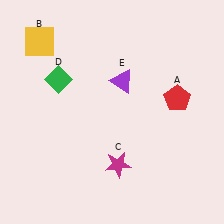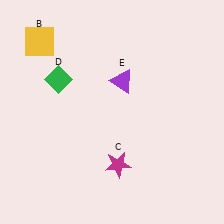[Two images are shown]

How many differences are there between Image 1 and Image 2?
There is 1 difference between the two images.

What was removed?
The red pentagon (A) was removed in Image 2.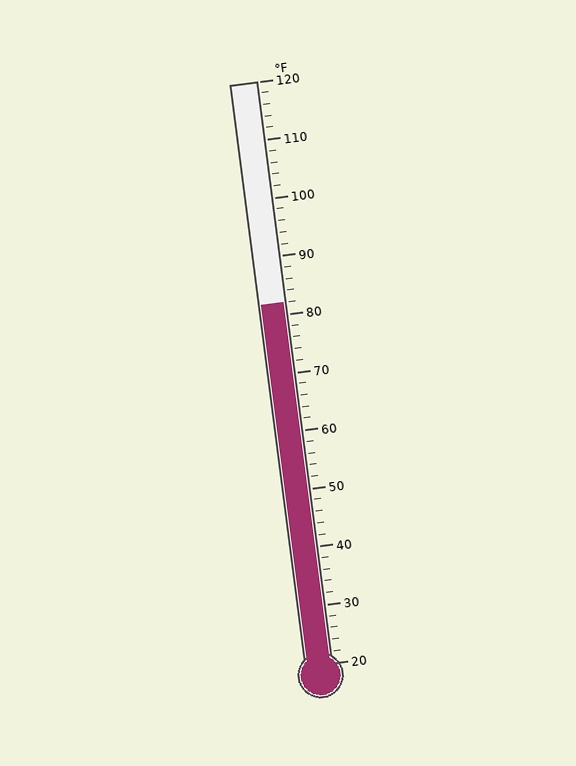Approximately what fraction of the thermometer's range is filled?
The thermometer is filled to approximately 60% of its range.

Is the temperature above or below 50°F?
The temperature is above 50°F.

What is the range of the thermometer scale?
The thermometer scale ranges from 20°F to 120°F.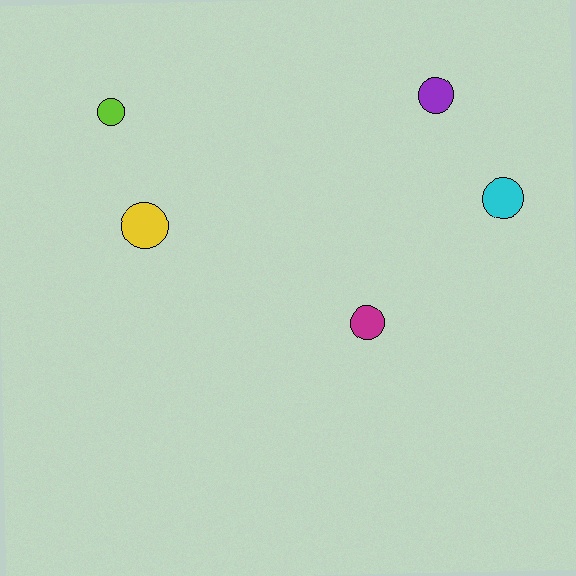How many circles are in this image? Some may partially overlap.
There are 5 circles.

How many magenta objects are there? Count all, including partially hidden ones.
There is 1 magenta object.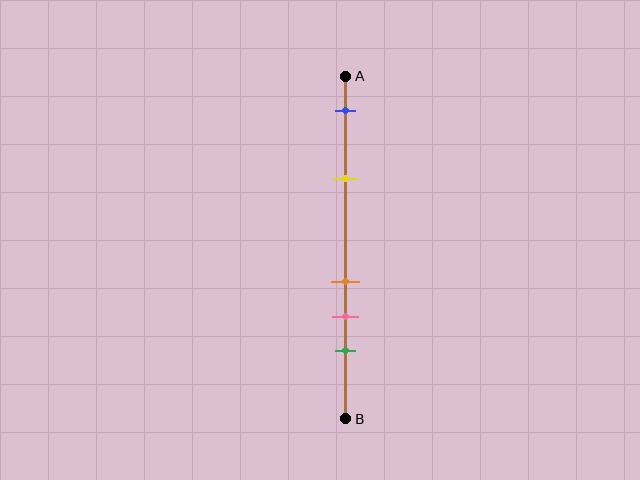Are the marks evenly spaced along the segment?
No, the marks are not evenly spaced.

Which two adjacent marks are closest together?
The orange and pink marks are the closest adjacent pair.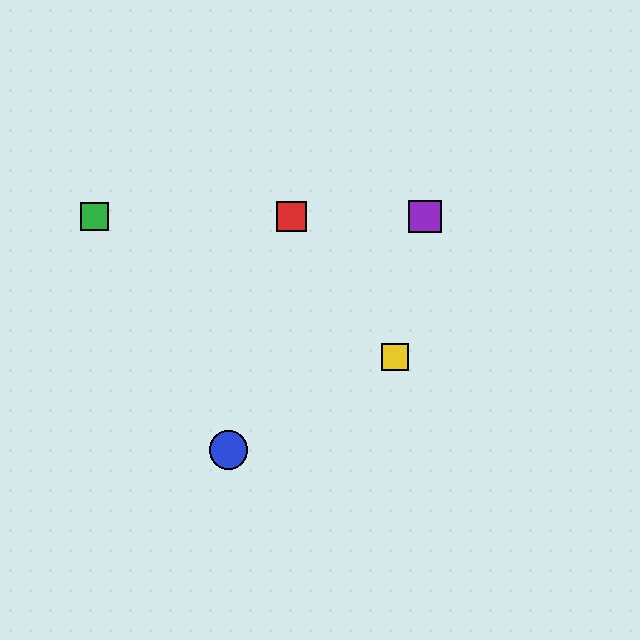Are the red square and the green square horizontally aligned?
Yes, both are at y≈217.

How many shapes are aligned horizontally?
3 shapes (the red square, the green square, the purple square) are aligned horizontally.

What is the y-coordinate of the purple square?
The purple square is at y≈217.